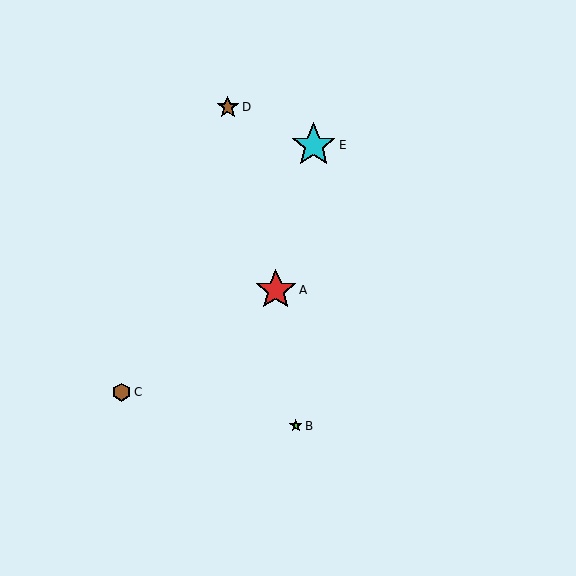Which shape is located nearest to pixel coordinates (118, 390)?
The brown hexagon (labeled C) at (122, 392) is nearest to that location.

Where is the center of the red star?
The center of the red star is at (276, 290).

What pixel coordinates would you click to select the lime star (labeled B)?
Click at (296, 426) to select the lime star B.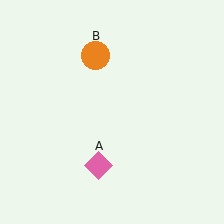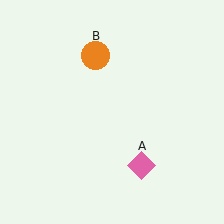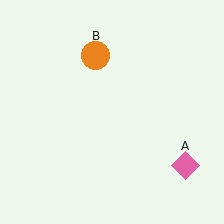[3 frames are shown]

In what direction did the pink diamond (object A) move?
The pink diamond (object A) moved right.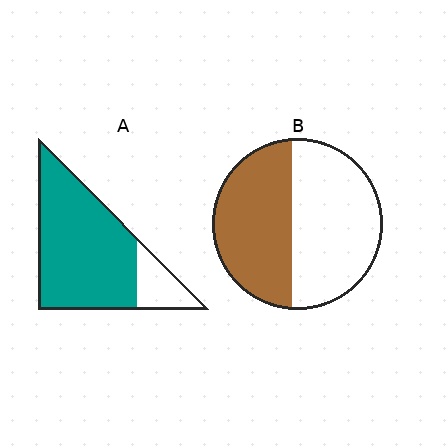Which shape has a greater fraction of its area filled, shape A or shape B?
Shape A.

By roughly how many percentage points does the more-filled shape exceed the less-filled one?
By roughly 35 percentage points (A over B).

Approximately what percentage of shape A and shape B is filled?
A is approximately 80% and B is approximately 45%.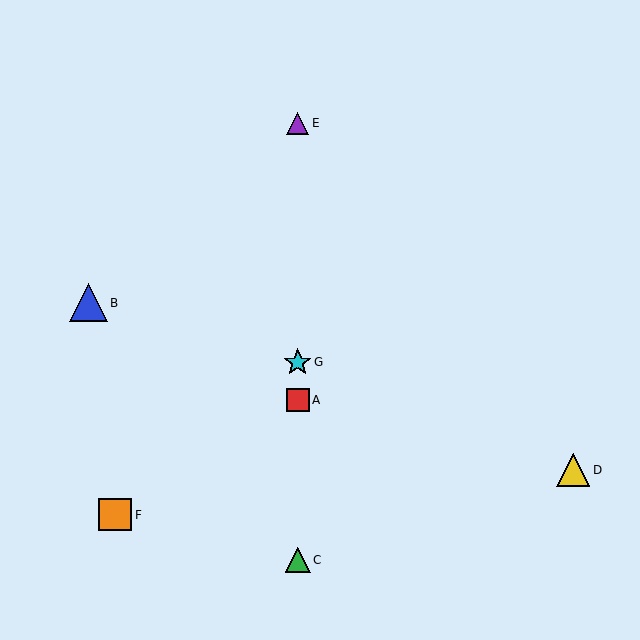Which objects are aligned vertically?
Objects A, C, E, G are aligned vertically.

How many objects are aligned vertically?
4 objects (A, C, E, G) are aligned vertically.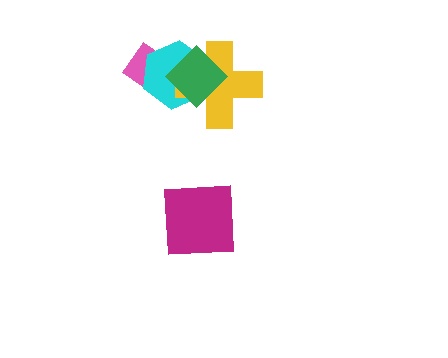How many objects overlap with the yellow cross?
2 objects overlap with the yellow cross.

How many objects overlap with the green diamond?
3 objects overlap with the green diamond.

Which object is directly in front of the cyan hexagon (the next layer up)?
The yellow cross is directly in front of the cyan hexagon.